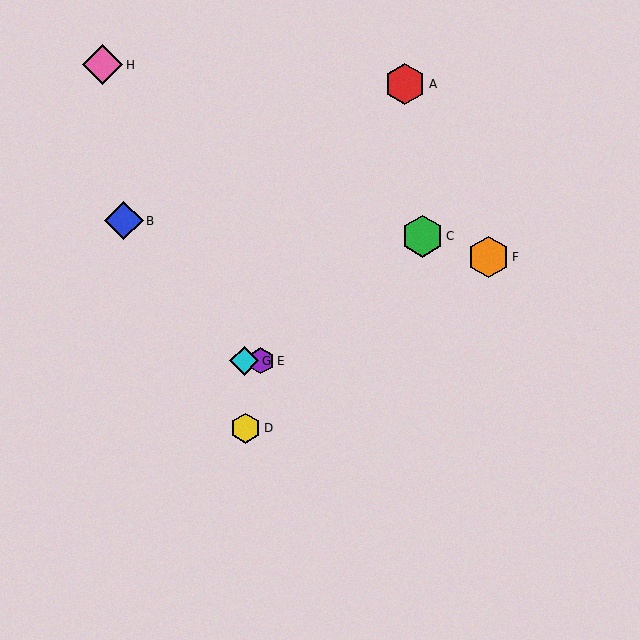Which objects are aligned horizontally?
Objects E, G are aligned horizontally.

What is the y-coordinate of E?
Object E is at y≈361.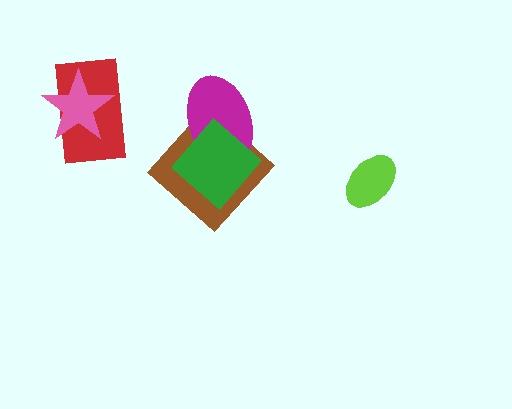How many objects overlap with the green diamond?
2 objects overlap with the green diamond.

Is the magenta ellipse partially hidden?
Yes, it is partially covered by another shape.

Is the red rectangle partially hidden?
Yes, it is partially covered by another shape.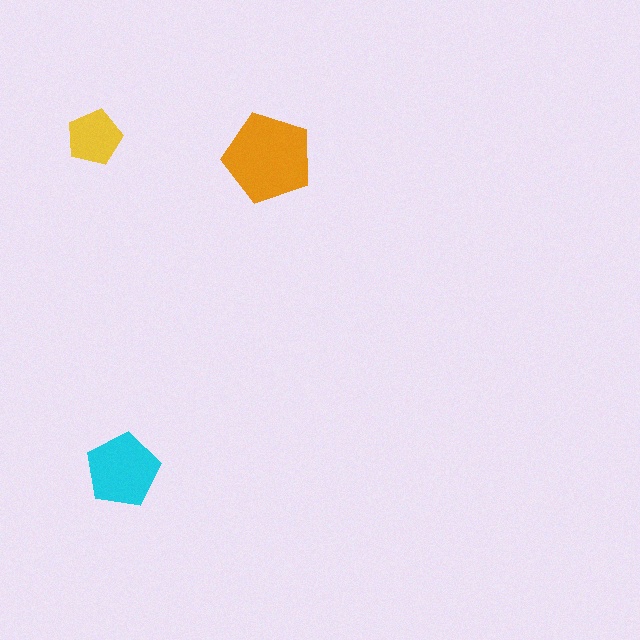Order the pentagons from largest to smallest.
the orange one, the cyan one, the yellow one.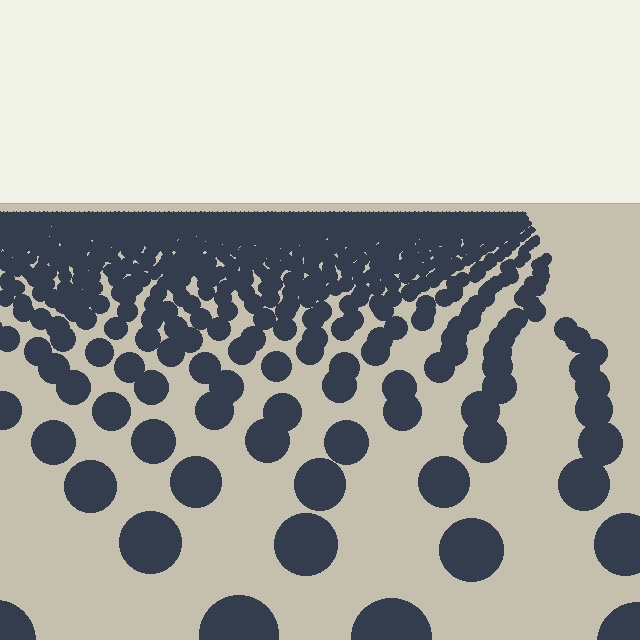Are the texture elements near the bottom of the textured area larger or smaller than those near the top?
Larger. Near the bottom, elements are closer to the viewer and appear at a bigger on-screen size.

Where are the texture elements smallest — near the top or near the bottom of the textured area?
Near the top.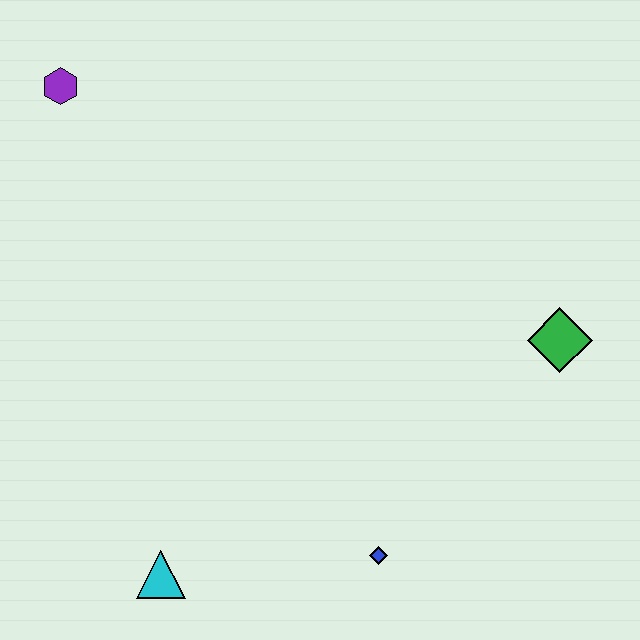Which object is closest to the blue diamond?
The cyan triangle is closest to the blue diamond.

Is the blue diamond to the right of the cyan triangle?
Yes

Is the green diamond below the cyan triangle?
No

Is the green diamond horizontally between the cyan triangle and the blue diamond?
No